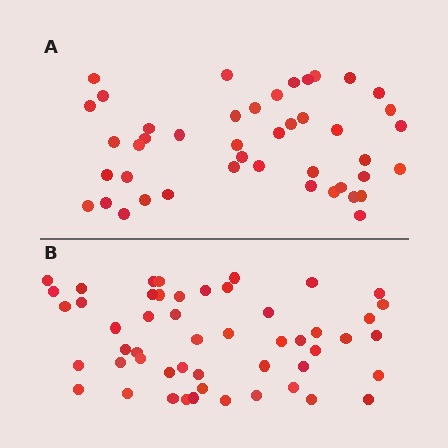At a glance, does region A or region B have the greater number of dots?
Region B (the bottom region) has more dots.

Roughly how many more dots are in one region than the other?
Region B has roughly 8 or so more dots than region A.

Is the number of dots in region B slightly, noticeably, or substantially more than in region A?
Region B has only slightly more — the two regions are fairly close. The ratio is roughly 1.2 to 1.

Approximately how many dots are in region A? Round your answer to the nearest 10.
About 40 dots. (The exact count is 44, which rounds to 40.)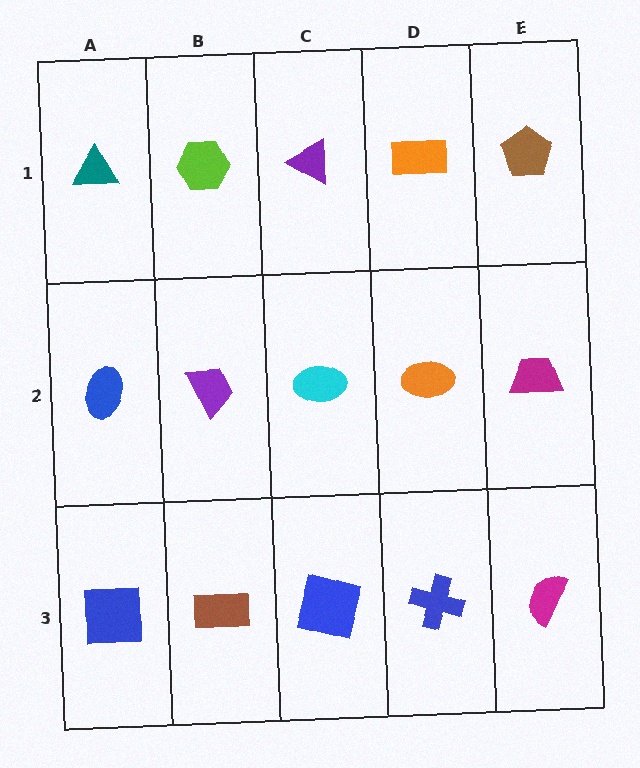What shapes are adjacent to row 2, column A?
A teal triangle (row 1, column A), a blue square (row 3, column A), a purple trapezoid (row 2, column B).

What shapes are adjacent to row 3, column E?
A magenta trapezoid (row 2, column E), a blue cross (row 3, column D).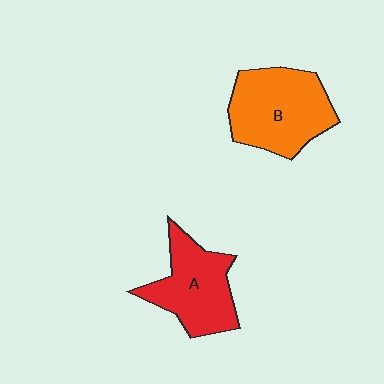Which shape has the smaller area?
Shape A (red).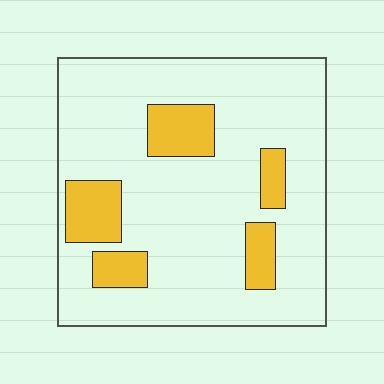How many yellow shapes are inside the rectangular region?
5.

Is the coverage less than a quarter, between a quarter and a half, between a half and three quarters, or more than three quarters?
Less than a quarter.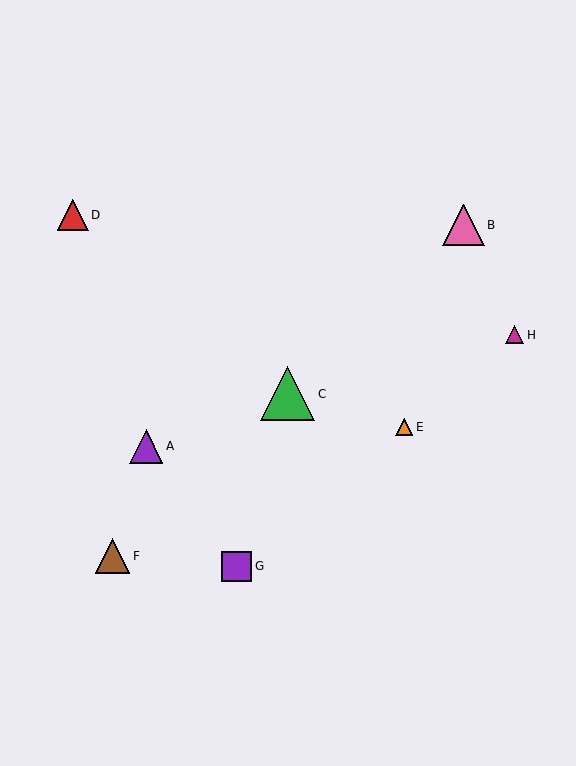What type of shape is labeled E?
Shape E is an orange triangle.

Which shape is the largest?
The green triangle (labeled C) is the largest.